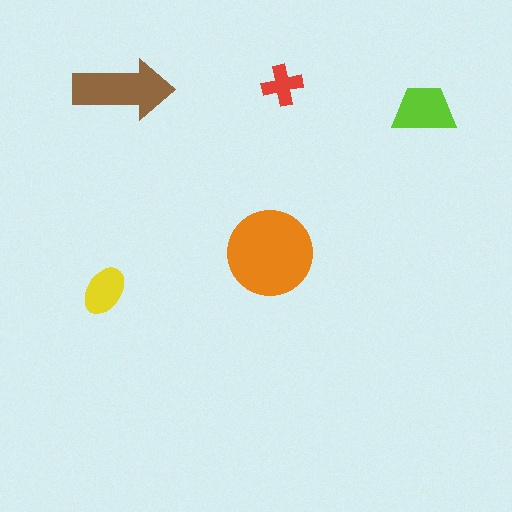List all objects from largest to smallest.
The orange circle, the brown arrow, the lime trapezoid, the yellow ellipse, the red cross.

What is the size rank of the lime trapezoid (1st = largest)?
3rd.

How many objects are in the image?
There are 5 objects in the image.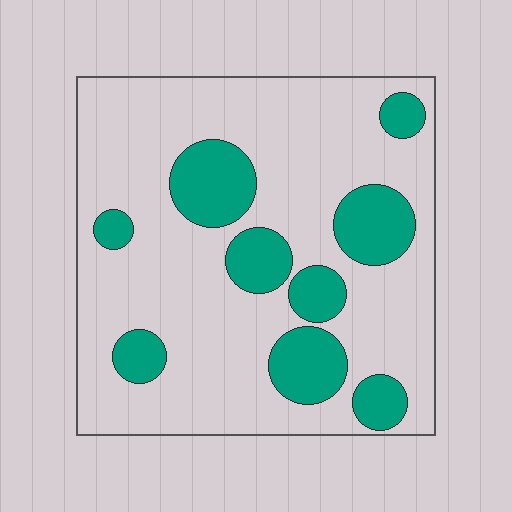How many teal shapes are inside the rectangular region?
9.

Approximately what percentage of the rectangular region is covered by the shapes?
Approximately 25%.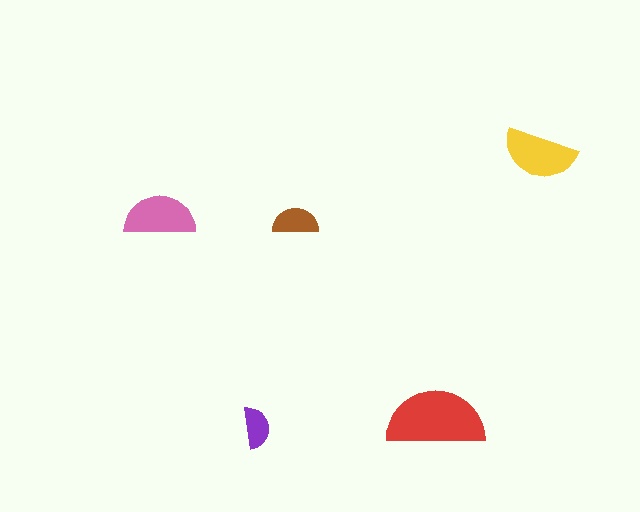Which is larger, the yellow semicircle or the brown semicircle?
The yellow one.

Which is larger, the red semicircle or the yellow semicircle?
The red one.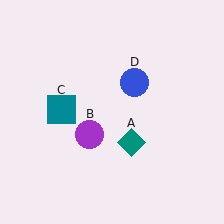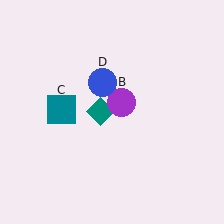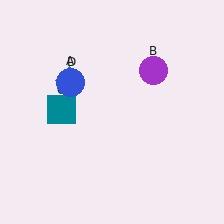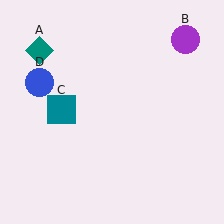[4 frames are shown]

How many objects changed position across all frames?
3 objects changed position: teal diamond (object A), purple circle (object B), blue circle (object D).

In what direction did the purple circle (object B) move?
The purple circle (object B) moved up and to the right.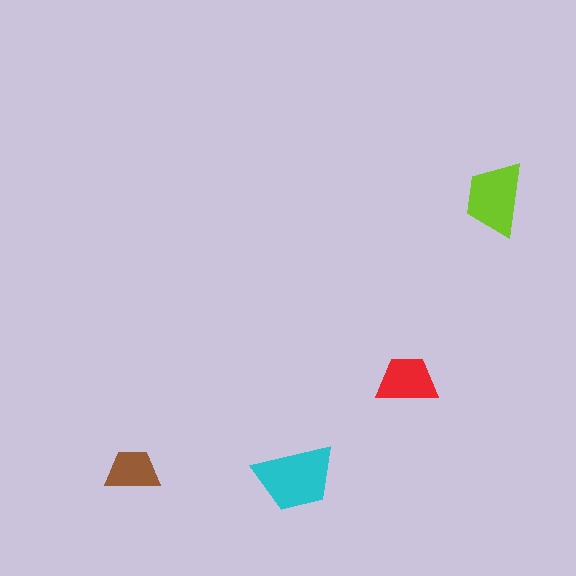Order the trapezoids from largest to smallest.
the cyan one, the lime one, the red one, the brown one.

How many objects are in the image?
There are 4 objects in the image.